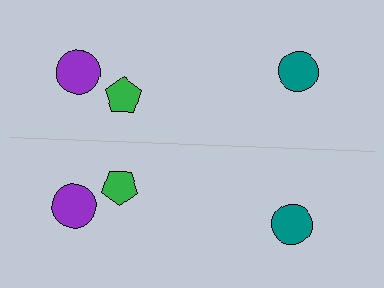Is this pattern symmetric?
Yes, this pattern has bilateral (reflection) symmetry.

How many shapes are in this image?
There are 6 shapes in this image.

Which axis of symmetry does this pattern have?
The pattern has a horizontal axis of symmetry running through the center of the image.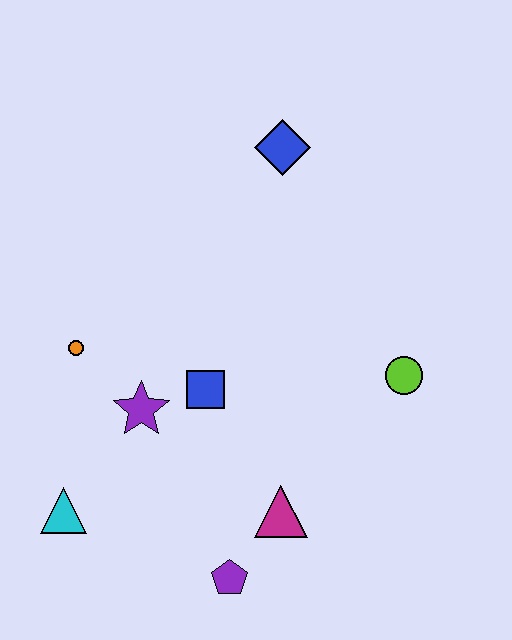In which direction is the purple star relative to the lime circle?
The purple star is to the left of the lime circle.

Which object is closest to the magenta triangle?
The purple pentagon is closest to the magenta triangle.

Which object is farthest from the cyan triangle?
The blue diamond is farthest from the cyan triangle.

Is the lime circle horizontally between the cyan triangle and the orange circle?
No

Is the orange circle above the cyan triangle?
Yes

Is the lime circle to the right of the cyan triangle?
Yes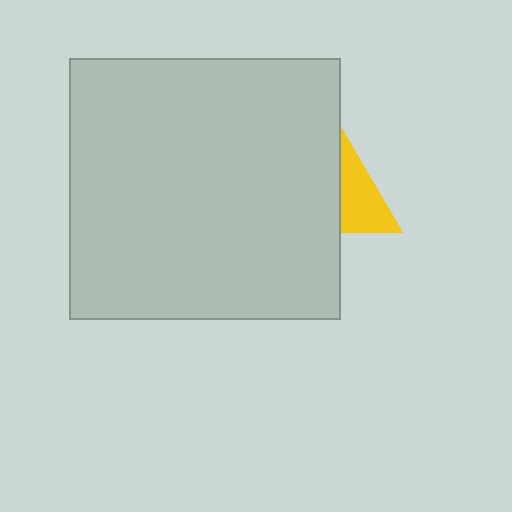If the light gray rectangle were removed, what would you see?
You would see the complete yellow triangle.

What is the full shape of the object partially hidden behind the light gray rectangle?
The partially hidden object is a yellow triangle.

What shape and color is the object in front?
The object in front is a light gray rectangle.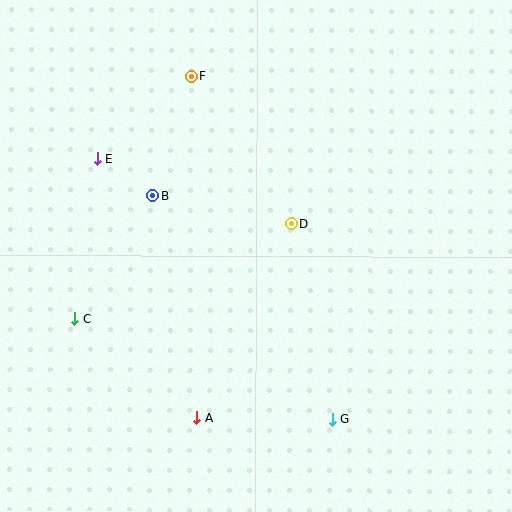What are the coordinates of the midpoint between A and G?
The midpoint between A and G is at (265, 419).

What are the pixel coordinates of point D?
Point D is at (291, 224).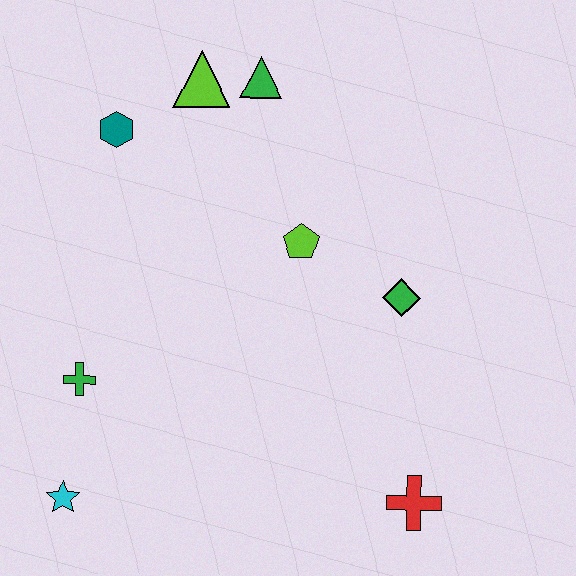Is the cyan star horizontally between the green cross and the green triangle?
No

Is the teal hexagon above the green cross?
Yes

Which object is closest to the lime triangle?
The green triangle is closest to the lime triangle.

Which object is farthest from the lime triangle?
The red cross is farthest from the lime triangle.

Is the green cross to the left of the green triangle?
Yes